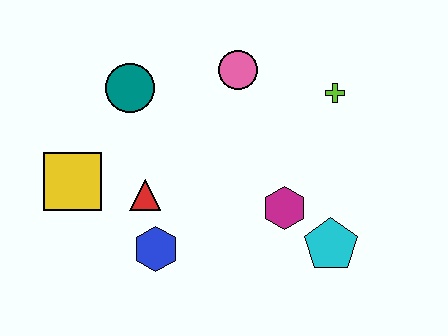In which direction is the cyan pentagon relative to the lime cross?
The cyan pentagon is below the lime cross.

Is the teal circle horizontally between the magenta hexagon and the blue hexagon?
No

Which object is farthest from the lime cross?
The yellow square is farthest from the lime cross.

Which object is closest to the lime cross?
The pink circle is closest to the lime cross.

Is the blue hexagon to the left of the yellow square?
No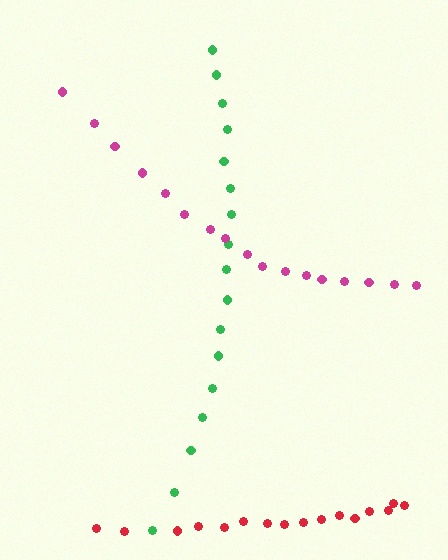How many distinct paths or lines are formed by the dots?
There are 3 distinct paths.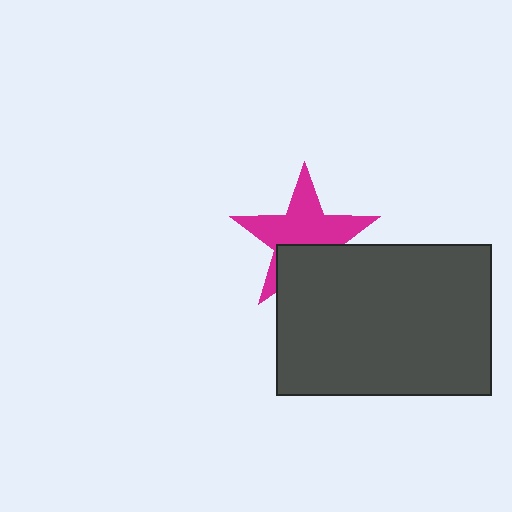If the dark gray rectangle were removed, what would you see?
You would see the complete magenta star.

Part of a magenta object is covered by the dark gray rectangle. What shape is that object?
It is a star.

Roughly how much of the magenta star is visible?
About half of it is visible (roughly 63%).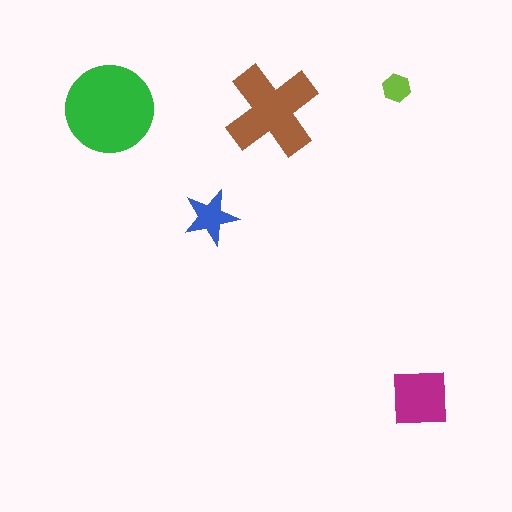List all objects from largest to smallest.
The green circle, the brown cross, the magenta square, the blue star, the lime hexagon.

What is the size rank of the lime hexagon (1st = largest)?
5th.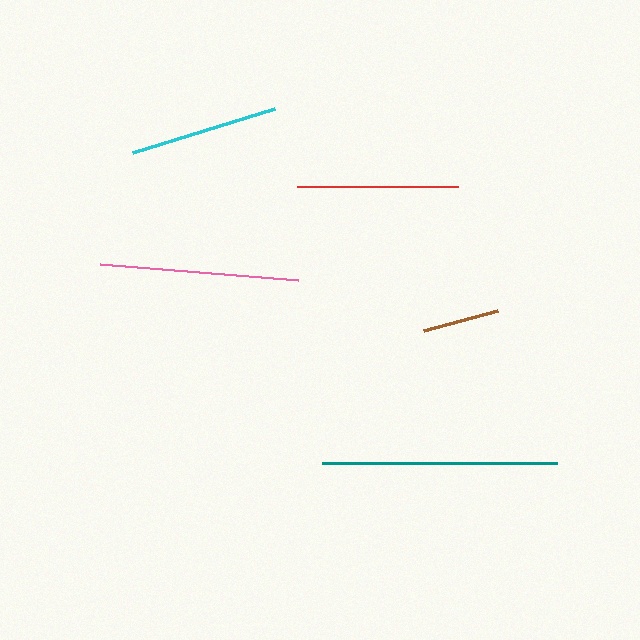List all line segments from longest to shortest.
From longest to shortest: teal, pink, red, cyan, brown.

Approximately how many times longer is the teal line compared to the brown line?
The teal line is approximately 3.1 times the length of the brown line.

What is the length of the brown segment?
The brown segment is approximately 76 pixels long.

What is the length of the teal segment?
The teal segment is approximately 236 pixels long.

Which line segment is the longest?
The teal line is the longest at approximately 236 pixels.